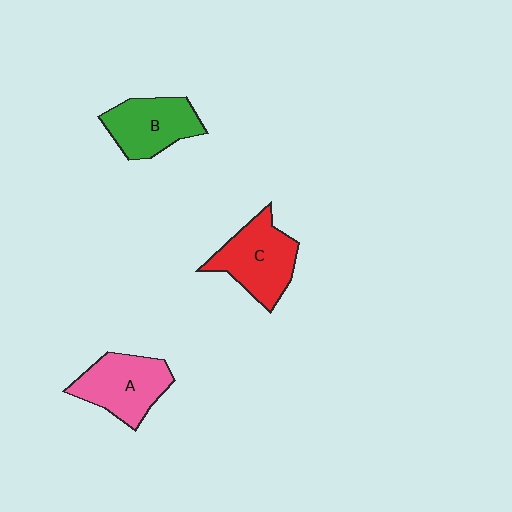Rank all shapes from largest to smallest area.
From largest to smallest: C (red), A (pink), B (green).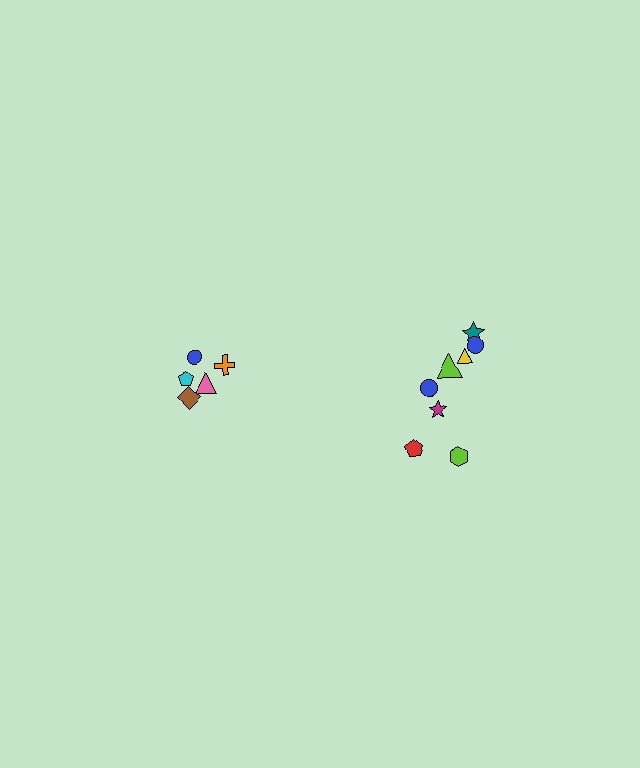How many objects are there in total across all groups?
There are 13 objects.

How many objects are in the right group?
There are 8 objects.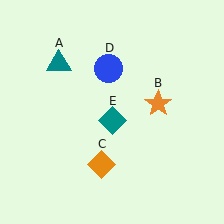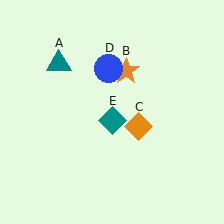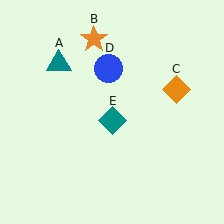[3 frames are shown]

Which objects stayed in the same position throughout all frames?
Teal triangle (object A) and blue circle (object D) and teal diamond (object E) remained stationary.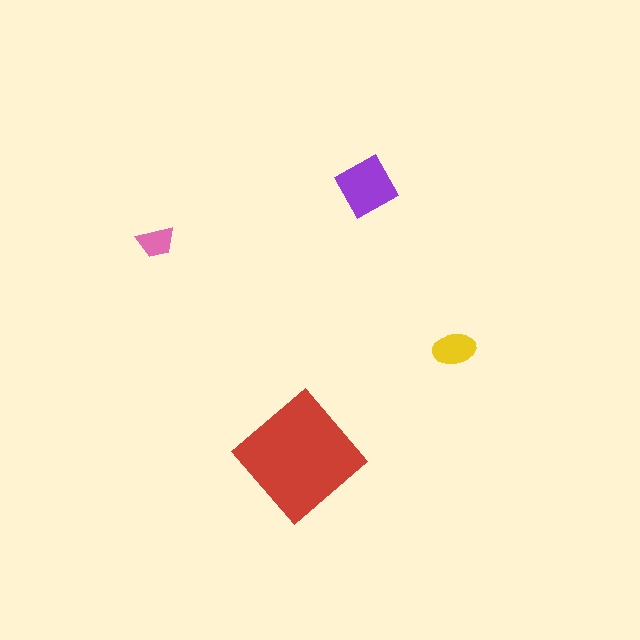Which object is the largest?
The red diamond.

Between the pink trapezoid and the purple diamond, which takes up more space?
The purple diamond.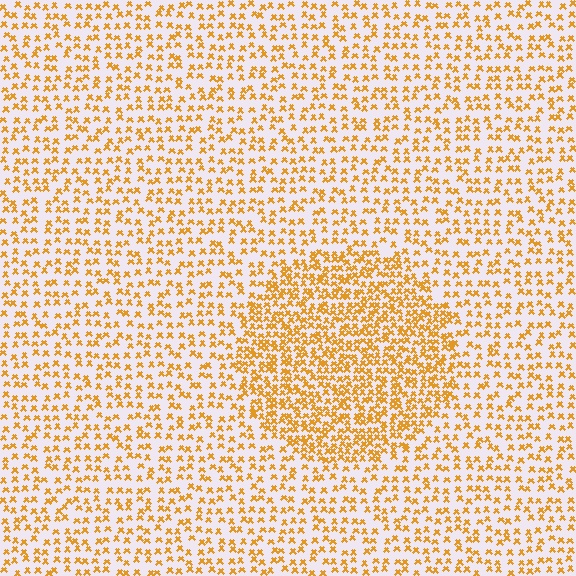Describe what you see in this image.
The image contains small orange elements arranged at two different densities. A circle-shaped region is visible where the elements are more densely packed than the surrounding area.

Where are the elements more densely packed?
The elements are more densely packed inside the circle boundary.